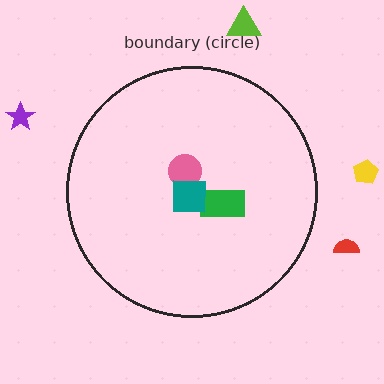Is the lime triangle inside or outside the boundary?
Outside.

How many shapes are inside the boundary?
3 inside, 4 outside.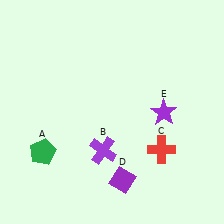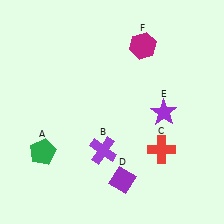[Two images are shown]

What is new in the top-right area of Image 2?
A magenta hexagon (F) was added in the top-right area of Image 2.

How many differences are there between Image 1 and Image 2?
There is 1 difference between the two images.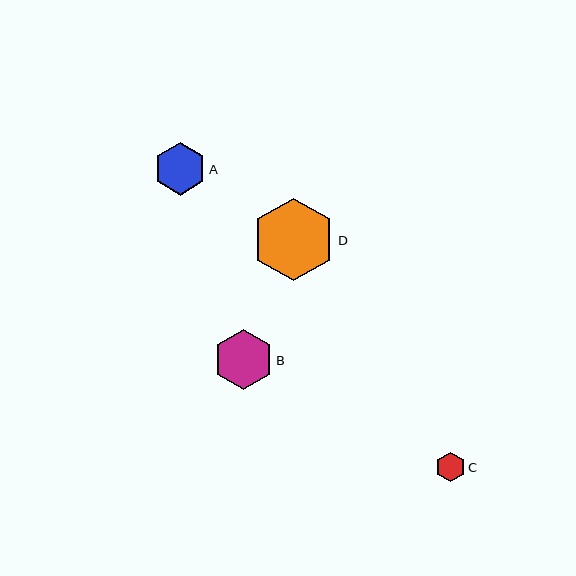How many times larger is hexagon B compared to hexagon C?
Hexagon B is approximately 2.0 times the size of hexagon C.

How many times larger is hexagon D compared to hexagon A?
Hexagon D is approximately 1.6 times the size of hexagon A.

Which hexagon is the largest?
Hexagon D is the largest with a size of approximately 83 pixels.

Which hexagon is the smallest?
Hexagon C is the smallest with a size of approximately 30 pixels.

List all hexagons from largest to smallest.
From largest to smallest: D, B, A, C.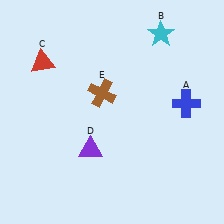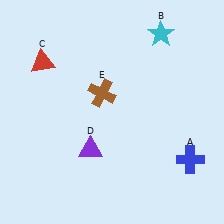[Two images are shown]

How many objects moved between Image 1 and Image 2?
1 object moved between the two images.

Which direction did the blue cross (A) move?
The blue cross (A) moved down.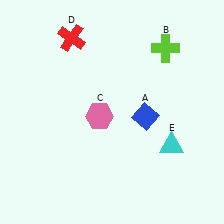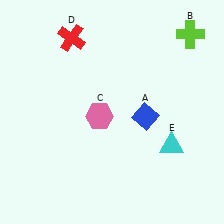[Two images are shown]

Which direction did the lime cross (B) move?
The lime cross (B) moved right.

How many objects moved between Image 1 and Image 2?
1 object moved between the two images.